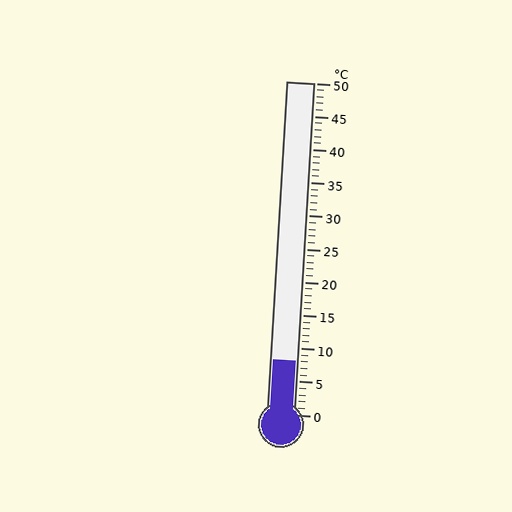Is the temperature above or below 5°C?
The temperature is above 5°C.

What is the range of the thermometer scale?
The thermometer scale ranges from 0°C to 50°C.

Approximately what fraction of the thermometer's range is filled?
The thermometer is filled to approximately 15% of its range.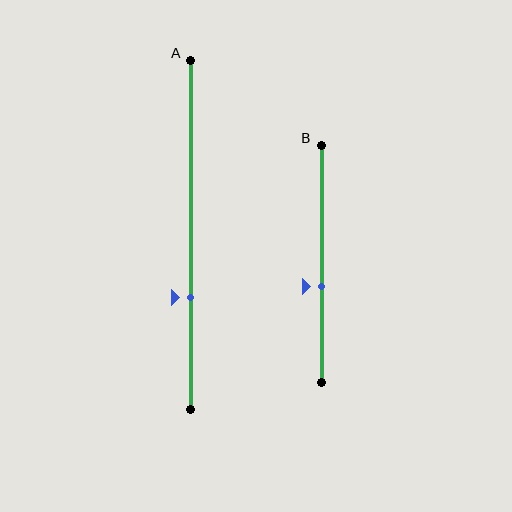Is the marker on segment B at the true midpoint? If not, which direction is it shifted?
No, the marker on segment B is shifted downward by about 10% of the segment length.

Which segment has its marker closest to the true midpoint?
Segment B has its marker closest to the true midpoint.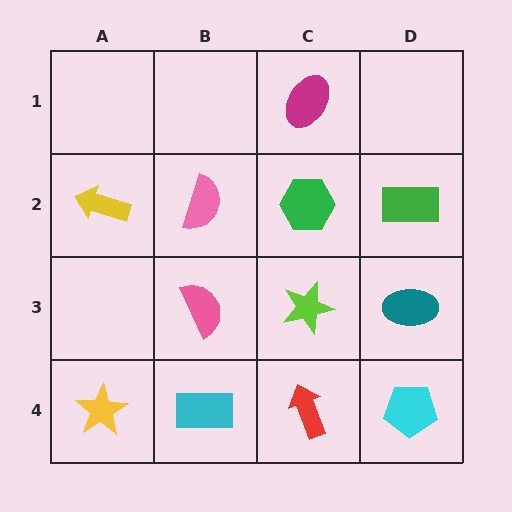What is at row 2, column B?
A pink semicircle.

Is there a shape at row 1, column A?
No, that cell is empty.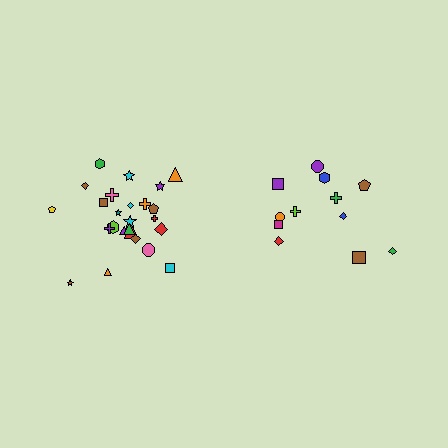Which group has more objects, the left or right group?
The left group.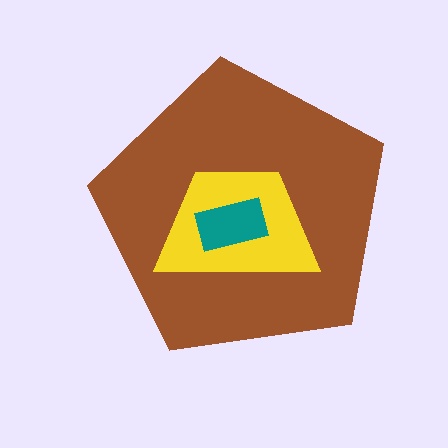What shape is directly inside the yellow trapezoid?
The teal rectangle.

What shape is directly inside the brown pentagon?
The yellow trapezoid.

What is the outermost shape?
The brown pentagon.